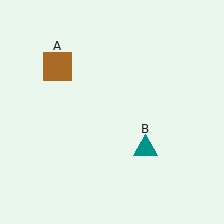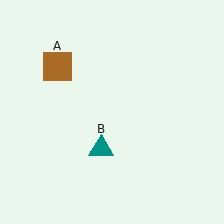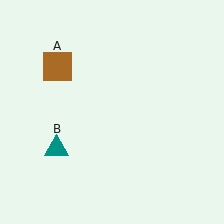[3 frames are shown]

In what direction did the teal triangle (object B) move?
The teal triangle (object B) moved left.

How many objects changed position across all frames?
1 object changed position: teal triangle (object B).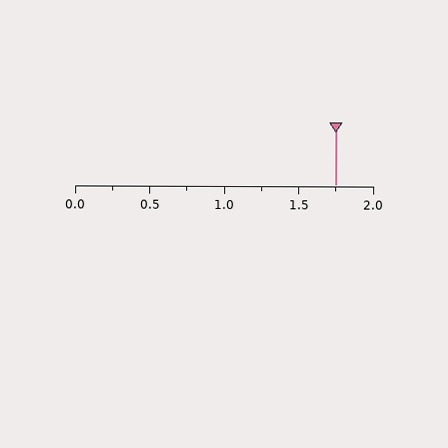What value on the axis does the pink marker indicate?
The marker indicates approximately 1.75.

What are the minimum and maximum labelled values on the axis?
The axis runs from 0.0 to 2.0.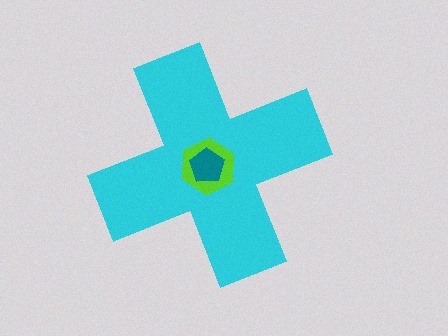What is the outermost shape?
The cyan cross.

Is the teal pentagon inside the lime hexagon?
Yes.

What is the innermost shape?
The teal pentagon.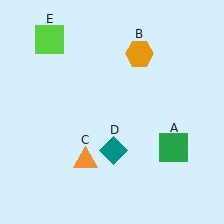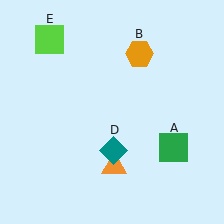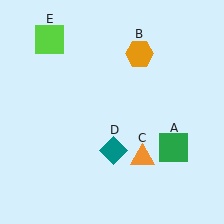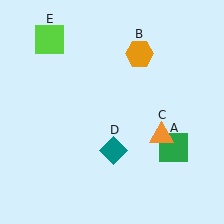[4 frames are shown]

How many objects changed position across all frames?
1 object changed position: orange triangle (object C).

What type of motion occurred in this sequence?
The orange triangle (object C) rotated counterclockwise around the center of the scene.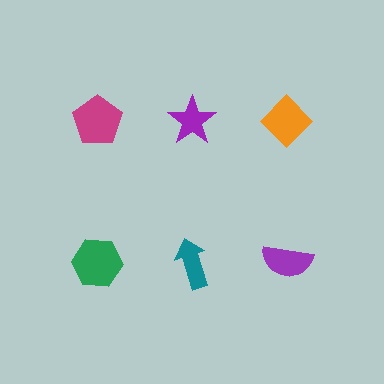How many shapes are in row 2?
3 shapes.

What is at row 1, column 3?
An orange diamond.